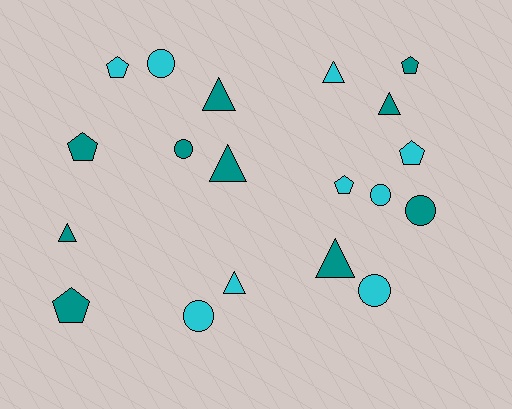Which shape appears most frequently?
Triangle, with 7 objects.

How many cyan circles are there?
There are 4 cyan circles.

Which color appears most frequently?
Teal, with 10 objects.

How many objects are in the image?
There are 19 objects.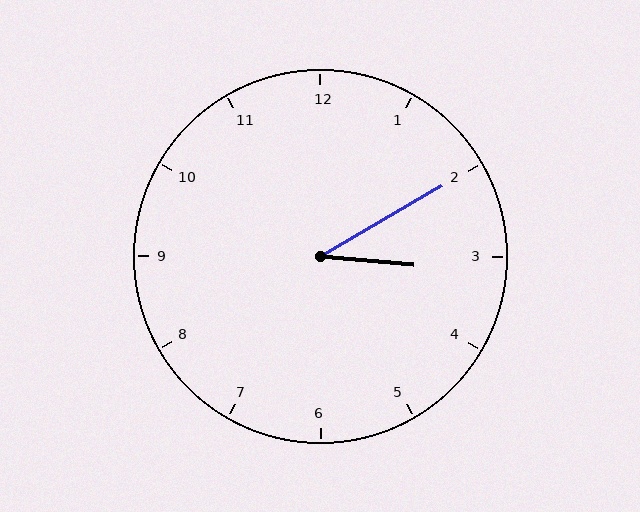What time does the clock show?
3:10.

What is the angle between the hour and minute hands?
Approximately 35 degrees.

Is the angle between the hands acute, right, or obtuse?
It is acute.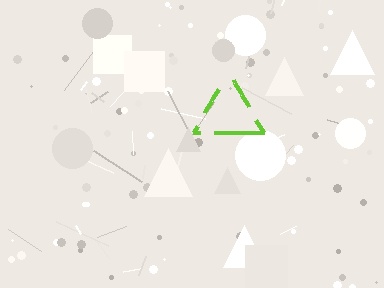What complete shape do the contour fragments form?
The contour fragments form a triangle.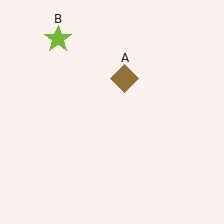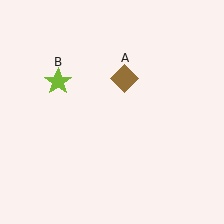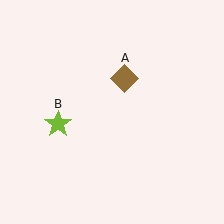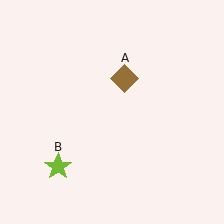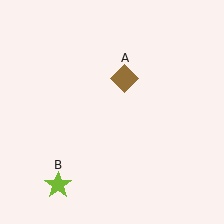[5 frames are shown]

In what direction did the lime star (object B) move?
The lime star (object B) moved down.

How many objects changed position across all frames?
1 object changed position: lime star (object B).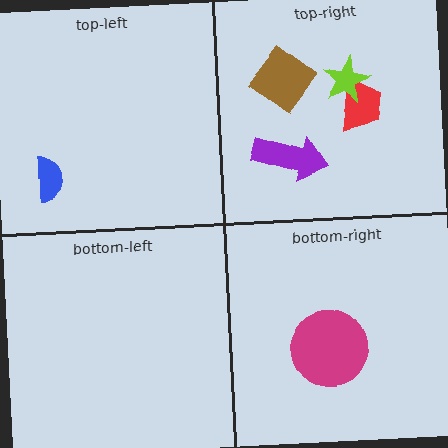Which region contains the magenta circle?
The bottom-right region.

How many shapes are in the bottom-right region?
1.